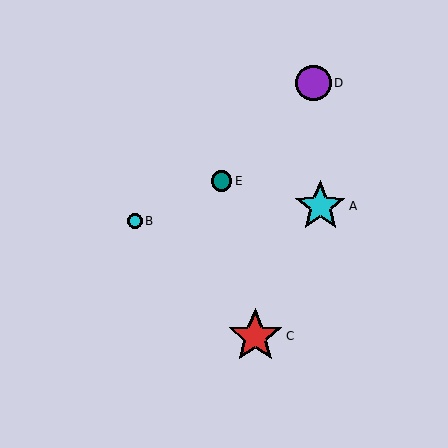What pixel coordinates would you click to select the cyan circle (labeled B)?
Click at (135, 221) to select the cyan circle B.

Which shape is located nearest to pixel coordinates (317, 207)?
The cyan star (labeled A) at (320, 206) is nearest to that location.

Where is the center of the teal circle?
The center of the teal circle is at (222, 181).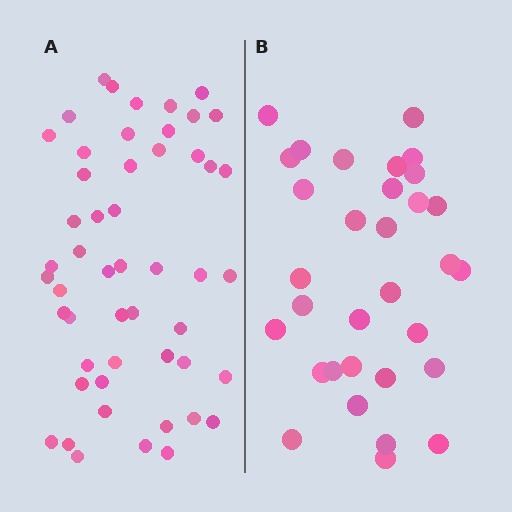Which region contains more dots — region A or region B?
Region A (the left region) has more dots.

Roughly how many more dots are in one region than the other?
Region A has approximately 20 more dots than region B.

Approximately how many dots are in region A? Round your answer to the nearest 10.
About 50 dots. (The exact count is 51, which rounds to 50.)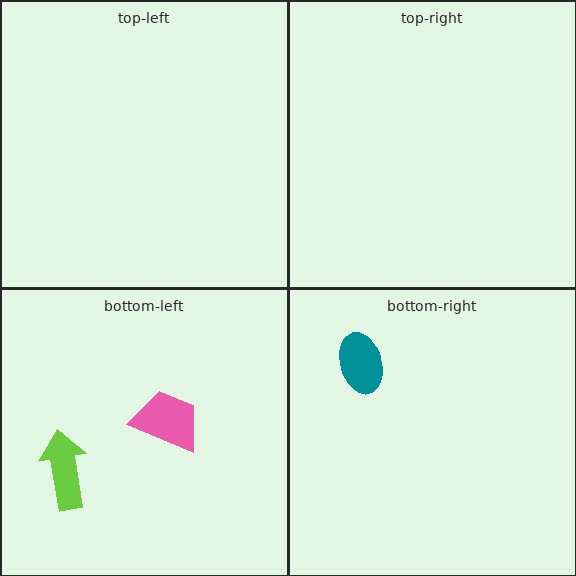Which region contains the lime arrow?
The bottom-left region.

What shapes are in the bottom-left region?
The lime arrow, the pink trapezoid.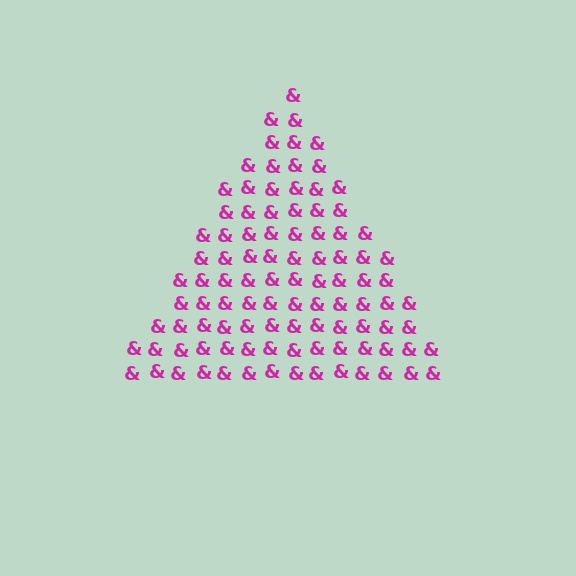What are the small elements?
The small elements are ampersands.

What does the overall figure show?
The overall figure shows a triangle.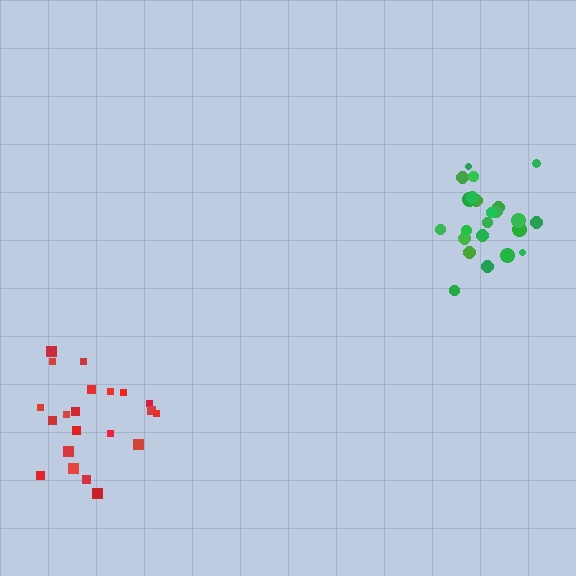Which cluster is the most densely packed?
Green.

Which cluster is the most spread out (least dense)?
Red.